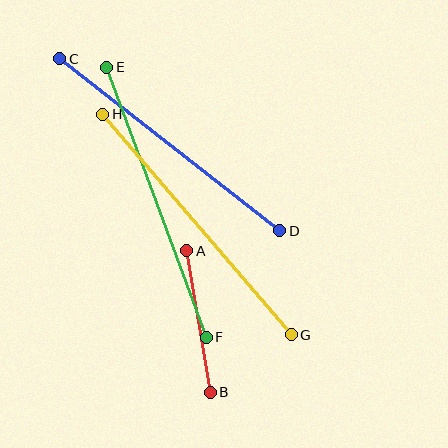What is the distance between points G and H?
The distance is approximately 290 pixels.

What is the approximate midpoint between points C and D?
The midpoint is at approximately (170, 145) pixels.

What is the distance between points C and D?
The distance is approximately 279 pixels.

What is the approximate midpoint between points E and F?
The midpoint is at approximately (157, 202) pixels.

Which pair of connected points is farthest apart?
Points G and H are farthest apart.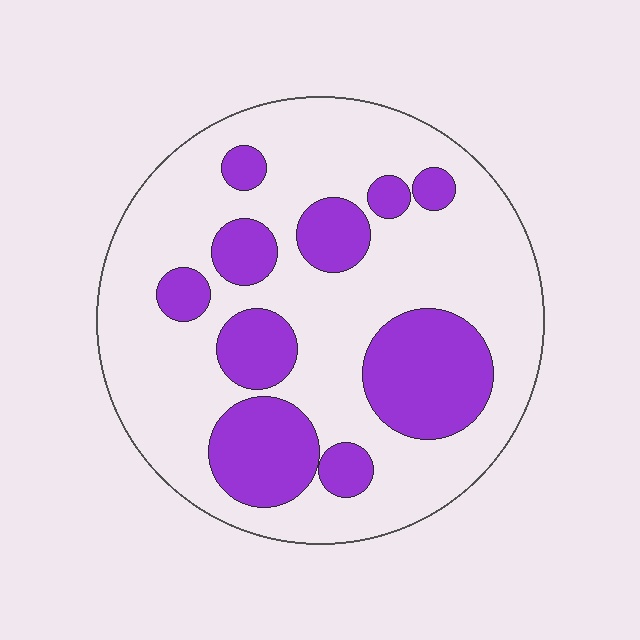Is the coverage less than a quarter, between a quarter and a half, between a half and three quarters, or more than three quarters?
Between a quarter and a half.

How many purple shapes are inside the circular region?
10.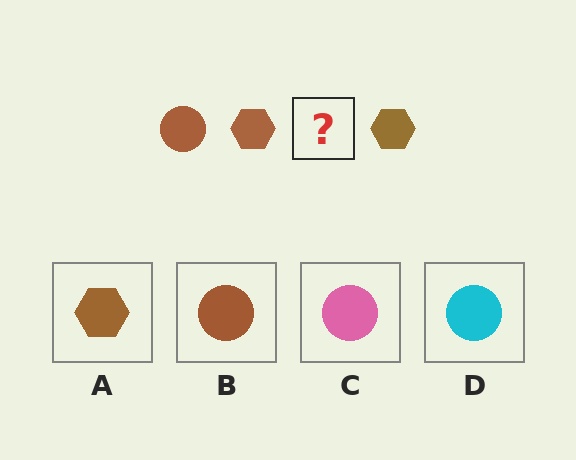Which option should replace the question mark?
Option B.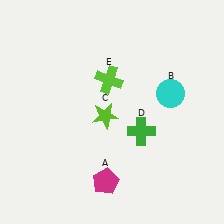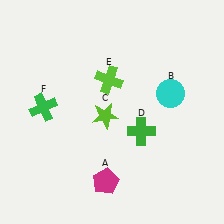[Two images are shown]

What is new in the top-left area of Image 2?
A green cross (F) was added in the top-left area of Image 2.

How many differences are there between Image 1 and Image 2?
There is 1 difference between the two images.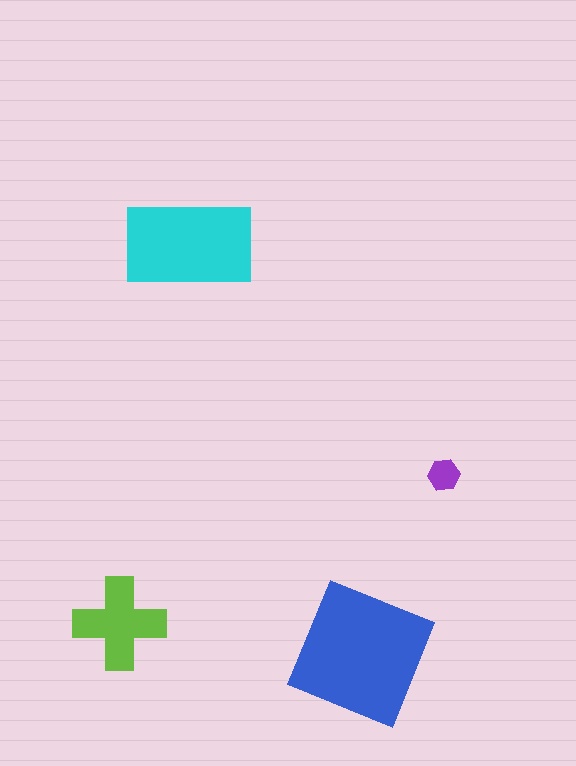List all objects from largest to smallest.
The blue square, the cyan rectangle, the lime cross, the purple hexagon.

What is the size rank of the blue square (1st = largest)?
1st.